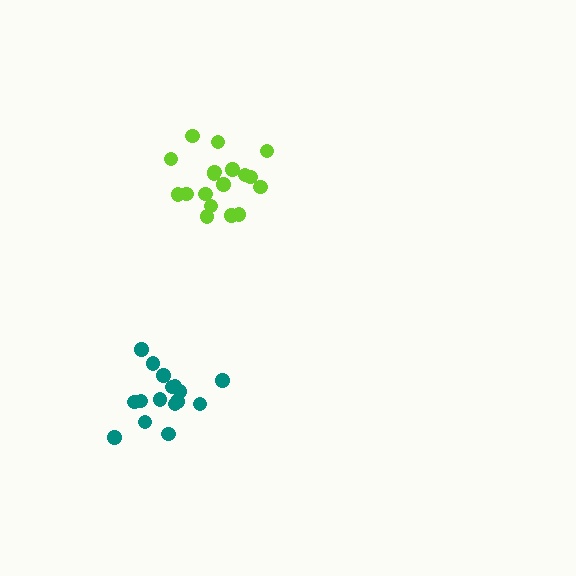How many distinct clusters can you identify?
There are 2 distinct clusters.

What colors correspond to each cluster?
The clusters are colored: teal, lime.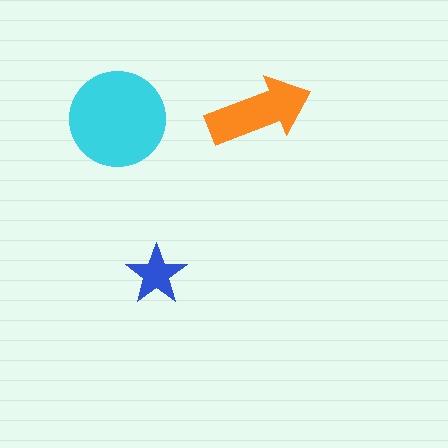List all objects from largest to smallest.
The cyan circle, the orange arrow, the blue star.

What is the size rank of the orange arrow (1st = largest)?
2nd.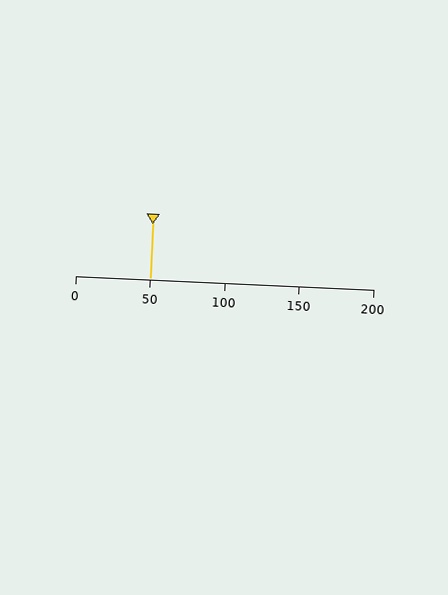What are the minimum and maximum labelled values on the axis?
The axis runs from 0 to 200.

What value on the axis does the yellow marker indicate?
The marker indicates approximately 50.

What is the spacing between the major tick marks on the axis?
The major ticks are spaced 50 apart.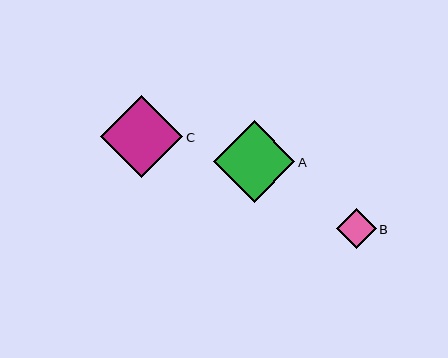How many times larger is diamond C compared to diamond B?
Diamond C is approximately 2.1 times the size of diamond B.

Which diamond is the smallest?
Diamond B is the smallest with a size of approximately 40 pixels.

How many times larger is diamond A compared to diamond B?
Diamond A is approximately 2.0 times the size of diamond B.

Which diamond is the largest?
Diamond C is the largest with a size of approximately 82 pixels.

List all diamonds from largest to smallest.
From largest to smallest: C, A, B.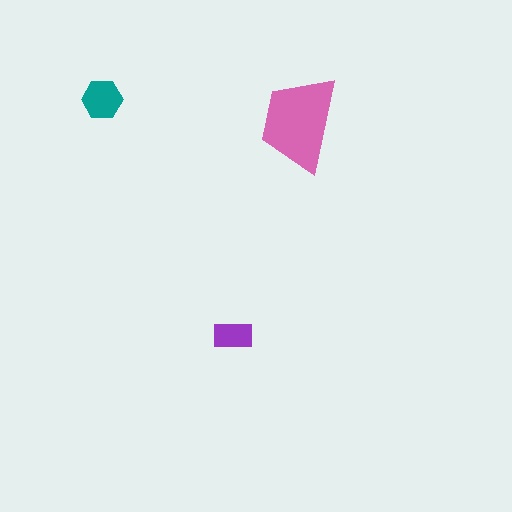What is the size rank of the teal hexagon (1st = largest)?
2nd.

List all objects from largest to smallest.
The pink trapezoid, the teal hexagon, the purple rectangle.